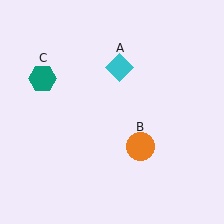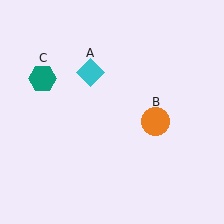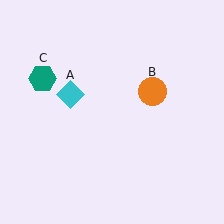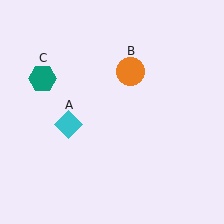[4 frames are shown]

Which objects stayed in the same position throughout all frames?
Teal hexagon (object C) remained stationary.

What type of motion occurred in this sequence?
The cyan diamond (object A), orange circle (object B) rotated counterclockwise around the center of the scene.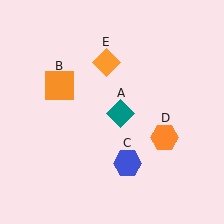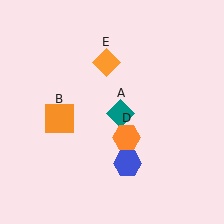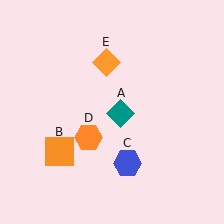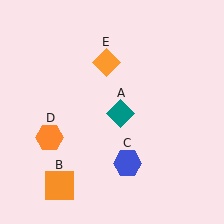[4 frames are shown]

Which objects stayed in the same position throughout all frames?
Teal diamond (object A) and blue hexagon (object C) and orange diamond (object E) remained stationary.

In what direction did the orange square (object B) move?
The orange square (object B) moved down.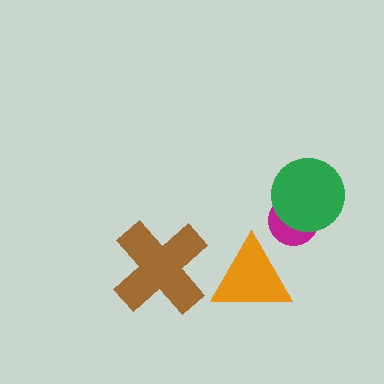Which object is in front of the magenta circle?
The green circle is in front of the magenta circle.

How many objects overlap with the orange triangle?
0 objects overlap with the orange triangle.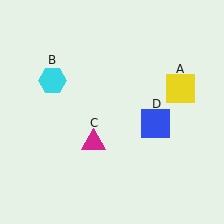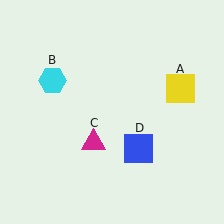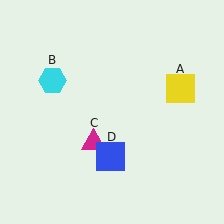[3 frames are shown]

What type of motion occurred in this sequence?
The blue square (object D) rotated clockwise around the center of the scene.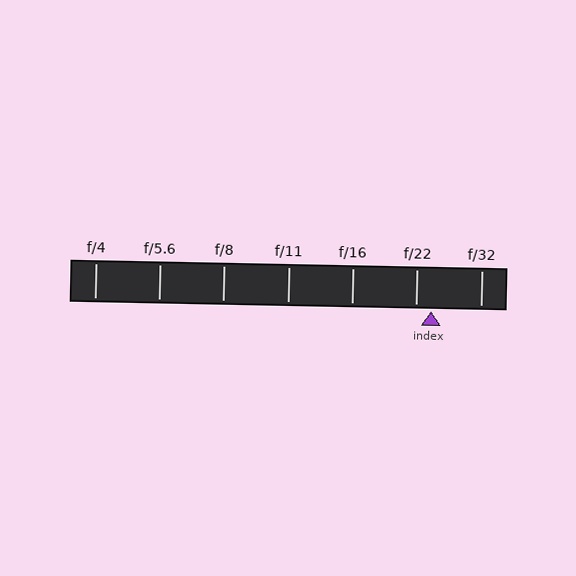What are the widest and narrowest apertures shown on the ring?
The widest aperture shown is f/4 and the narrowest is f/32.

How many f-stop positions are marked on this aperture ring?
There are 7 f-stop positions marked.